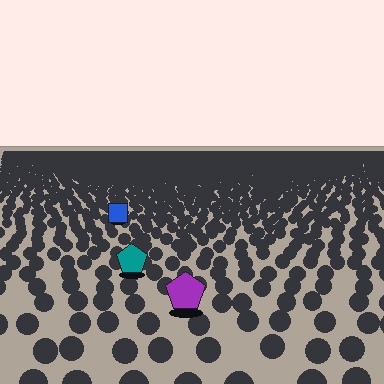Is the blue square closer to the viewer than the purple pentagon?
No. The purple pentagon is closer — you can tell from the texture gradient: the ground texture is coarser near it.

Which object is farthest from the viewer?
The blue square is farthest from the viewer. It appears smaller and the ground texture around it is denser.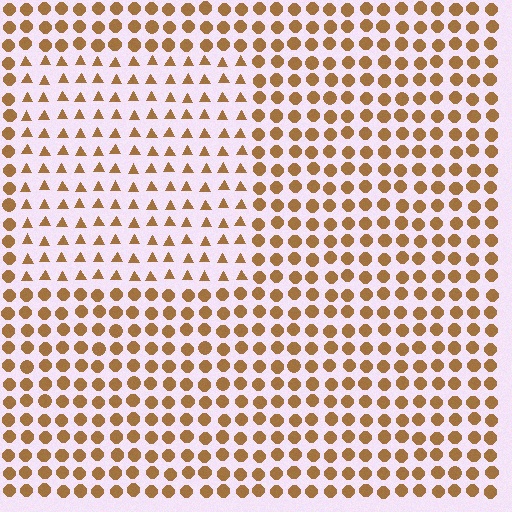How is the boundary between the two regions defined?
The boundary is defined by a change in element shape: triangles inside vs. circles outside. All elements share the same color and spacing.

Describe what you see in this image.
The image is filled with small brown elements arranged in a uniform grid. A rectangle-shaped region contains triangles, while the surrounding area contains circles. The boundary is defined purely by the change in element shape.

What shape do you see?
I see a rectangle.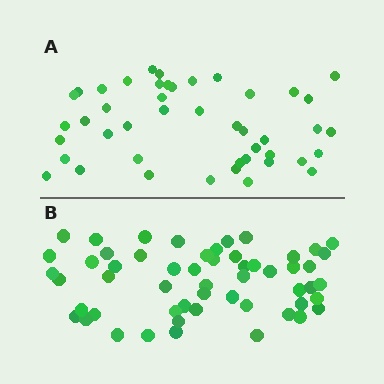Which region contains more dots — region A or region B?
Region B (the bottom region) has more dots.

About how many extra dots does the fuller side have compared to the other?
Region B has roughly 10 or so more dots than region A.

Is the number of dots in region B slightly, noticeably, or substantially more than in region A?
Region B has only slightly more — the two regions are fairly close. The ratio is roughly 1.2 to 1.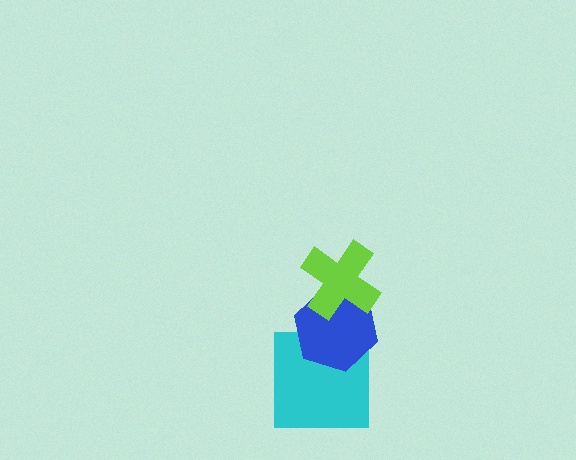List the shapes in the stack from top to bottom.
From top to bottom: the lime cross, the blue hexagon, the cyan square.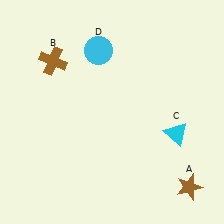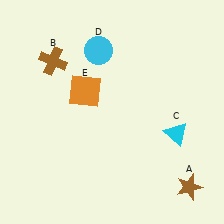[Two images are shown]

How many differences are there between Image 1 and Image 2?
There is 1 difference between the two images.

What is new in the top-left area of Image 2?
An orange square (E) was added in the top-left area of Image 2.